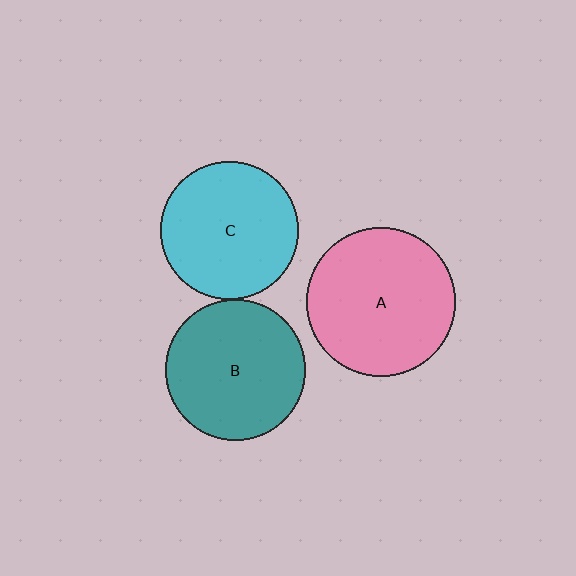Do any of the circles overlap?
No, none of the circles overlap.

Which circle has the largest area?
Circle A (pink).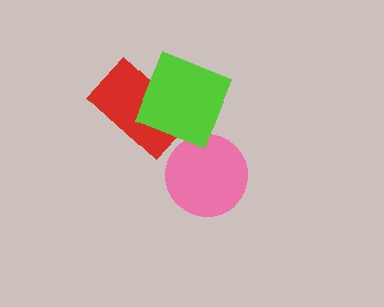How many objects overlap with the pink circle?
0 objects overlap with the pink circle.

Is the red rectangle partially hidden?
Yes, it is partially covered by another shape.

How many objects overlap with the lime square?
1 object overlaps with the lime square.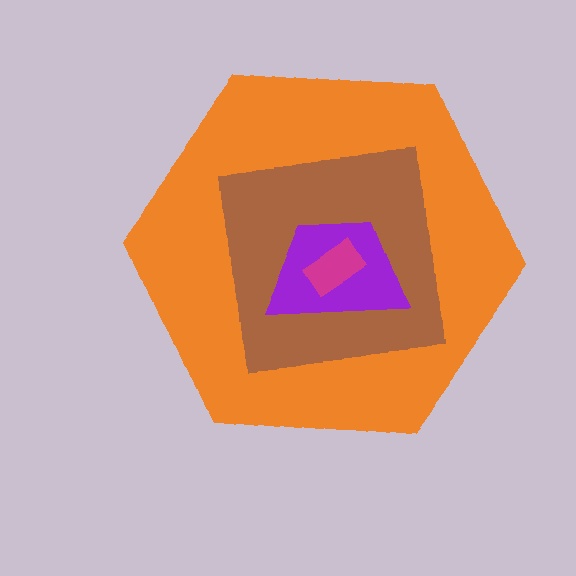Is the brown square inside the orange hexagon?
Yes.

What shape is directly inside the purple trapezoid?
The magenta rectangle.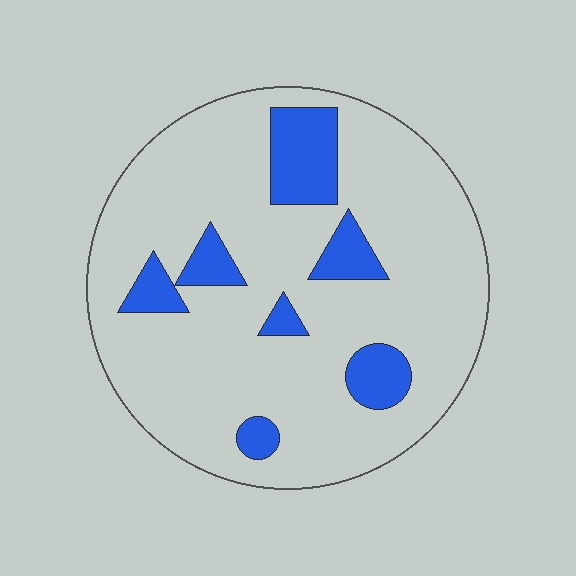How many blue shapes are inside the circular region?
7.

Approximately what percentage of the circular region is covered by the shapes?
Approximately 15%.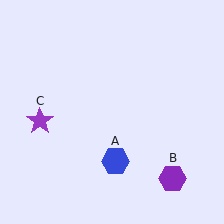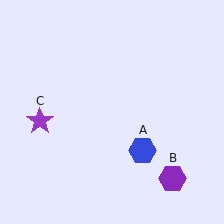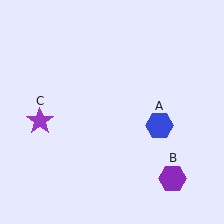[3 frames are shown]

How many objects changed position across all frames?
1 object changed position: blue hexagon (object A).